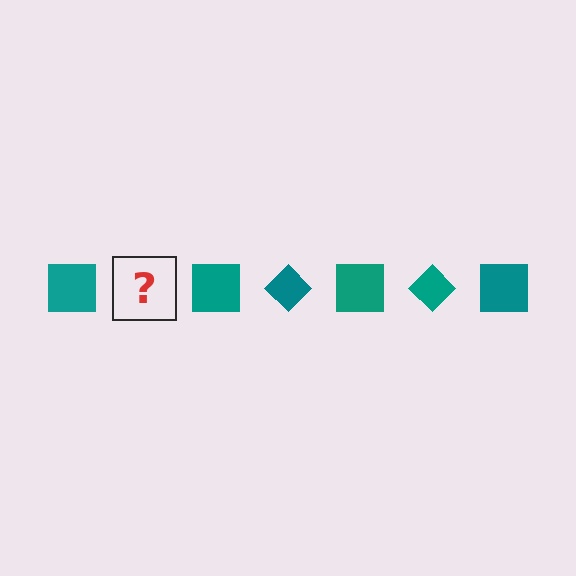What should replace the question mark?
The question mark should be replaced with a teal diamond.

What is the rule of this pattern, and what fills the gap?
The rule is that the pattern cycles through square, diamond shapes in teal. The gap should be filled with a teal diamond.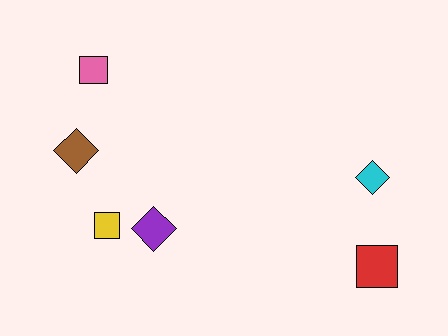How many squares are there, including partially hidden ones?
There are 3 squares.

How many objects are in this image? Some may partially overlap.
There are 6 objects.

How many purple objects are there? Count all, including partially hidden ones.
There is 1 purple object.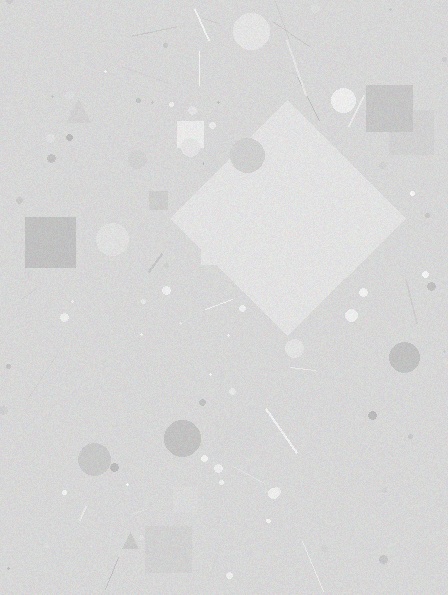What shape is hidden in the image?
A diamond is hidden in the image.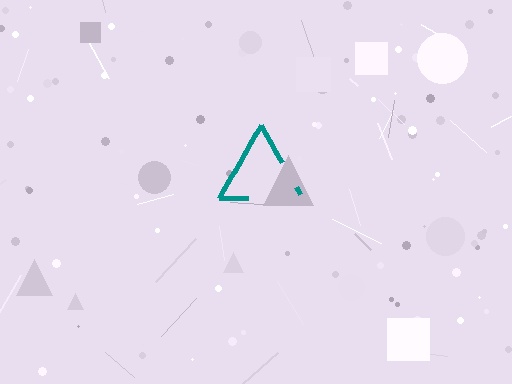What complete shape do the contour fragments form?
The contour fragments form a triangle.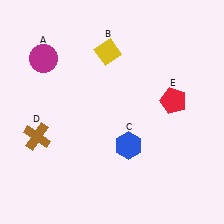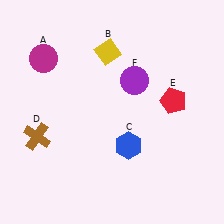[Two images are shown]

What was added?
A purple circle (F) was added in Image 2.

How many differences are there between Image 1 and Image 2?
There is 1 difference between the two images.